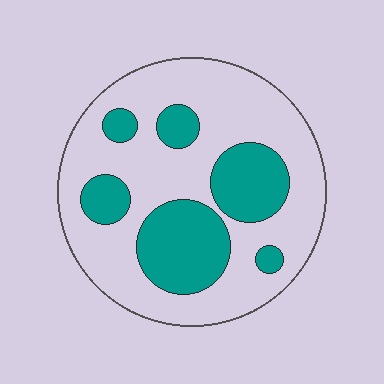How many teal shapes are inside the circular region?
6.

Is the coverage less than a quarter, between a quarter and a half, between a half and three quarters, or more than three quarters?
Between a quarter and a half.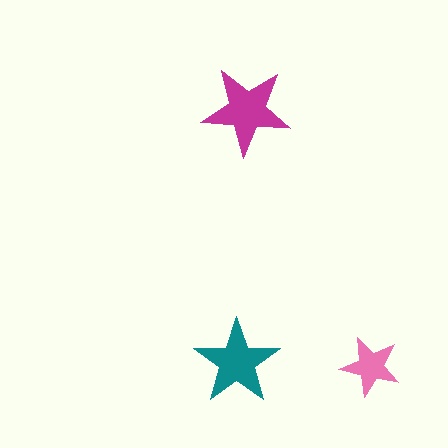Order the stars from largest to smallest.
the magenta one, the teal one, the pink one.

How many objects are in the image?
There are 3 objects in the image.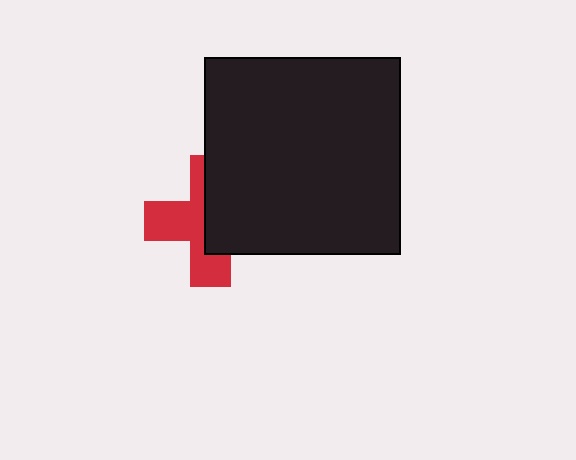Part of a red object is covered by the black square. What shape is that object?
It is a cross.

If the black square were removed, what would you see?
You would see the complete red cross.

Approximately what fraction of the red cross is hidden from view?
Roughly 50% of the red cross is hidden behind the black square.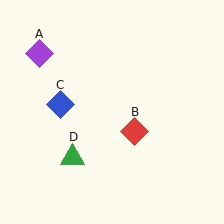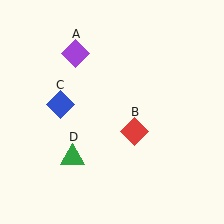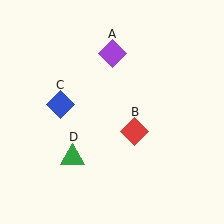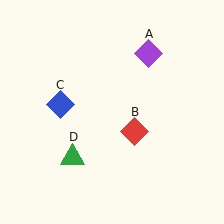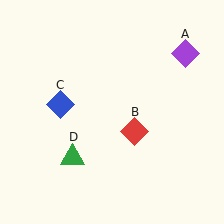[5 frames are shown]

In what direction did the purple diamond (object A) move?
The purple diamond (object A) moved right.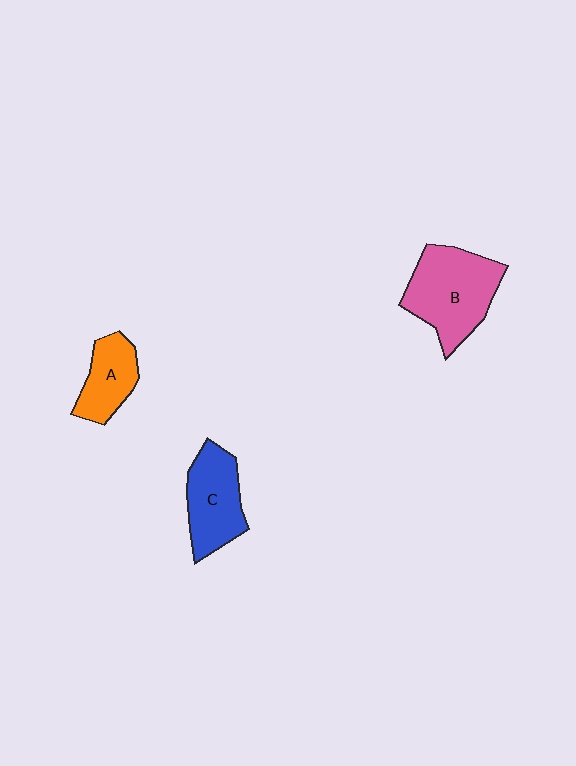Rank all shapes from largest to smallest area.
From largest to smallest: B (pink), C (blue), A (orange).